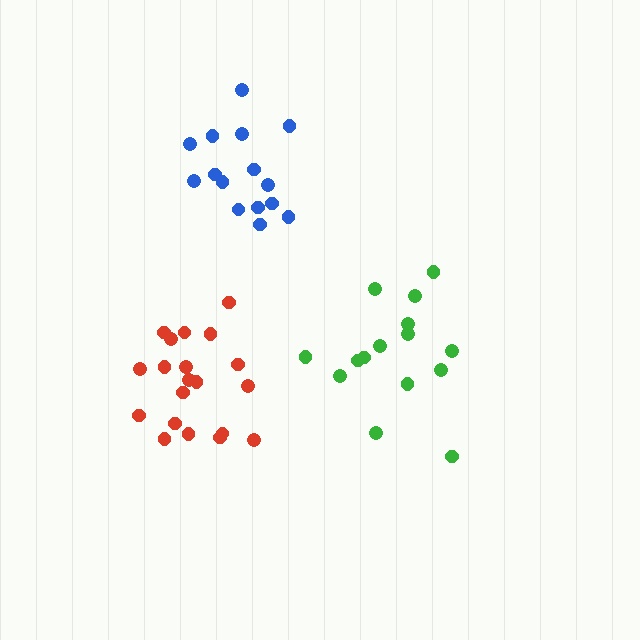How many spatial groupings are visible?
There are 3 spatial groupings.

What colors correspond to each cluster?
The clusters are colored: green, red, blue.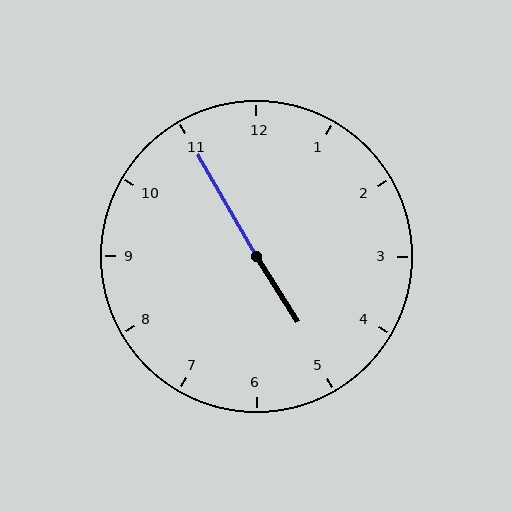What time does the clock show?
4:55.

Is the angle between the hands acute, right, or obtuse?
It is obtuse.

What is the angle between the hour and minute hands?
Approximately 178 degrees.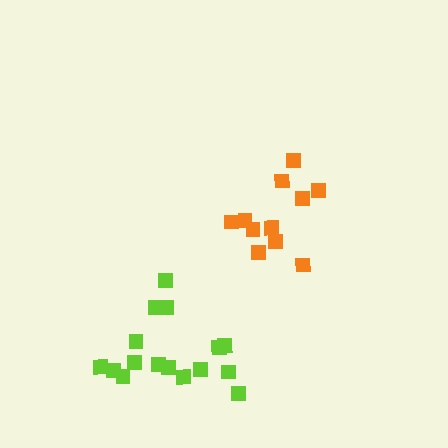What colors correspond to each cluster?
The clusters are colored: lime, orange.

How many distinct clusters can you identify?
There are 2 distinct clusters.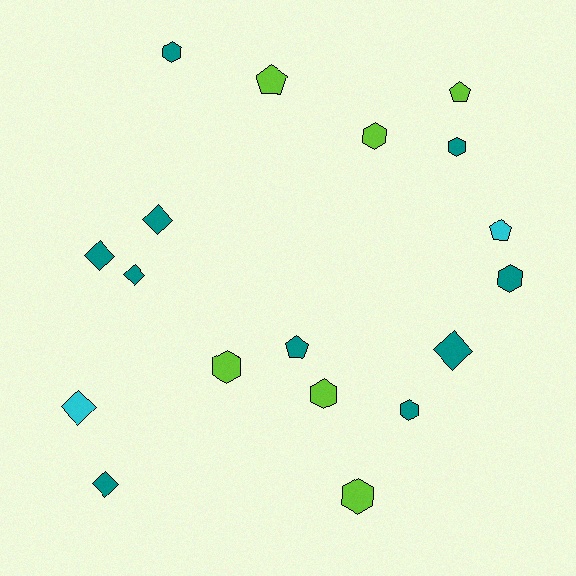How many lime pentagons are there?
There are 2 lime pentagons.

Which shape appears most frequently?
Hexagon, with 8 objects.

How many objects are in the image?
There are 18 objects.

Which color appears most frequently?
Teal, with 10 objects.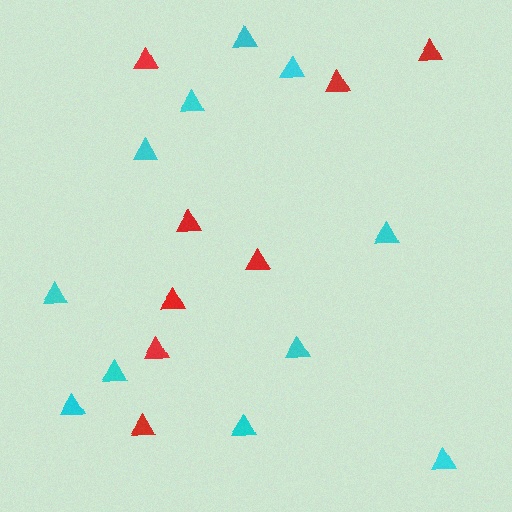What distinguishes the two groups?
There are 2 groups: one group of red triangles (8) and one group of cyan triangles (11).